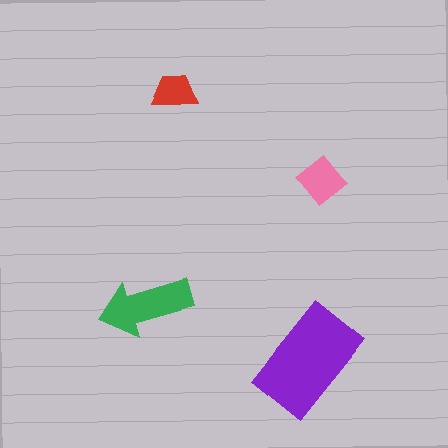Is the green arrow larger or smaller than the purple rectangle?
Smaller.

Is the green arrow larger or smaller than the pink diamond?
Larger.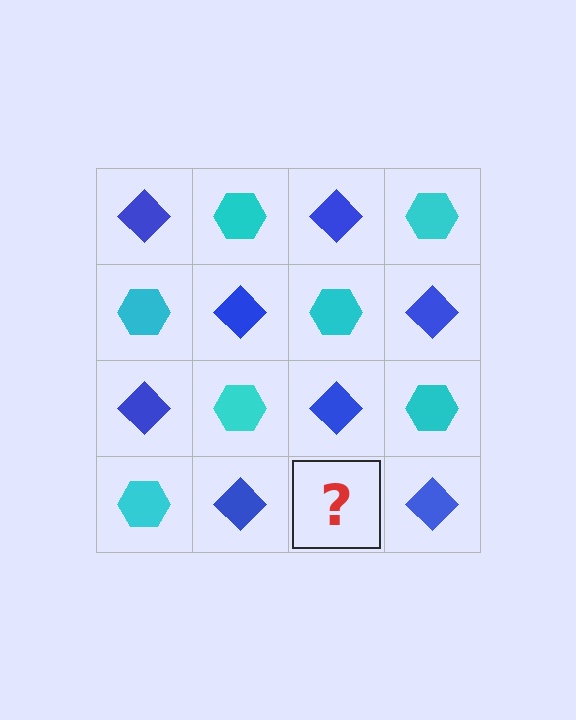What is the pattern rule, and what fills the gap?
The rule is that it alternates blue diamond and cyan hexagon in a checkerboard pattern. The gap should be filled with a cyan hexagon.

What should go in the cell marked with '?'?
The missing cell should contain a cyan hexagon.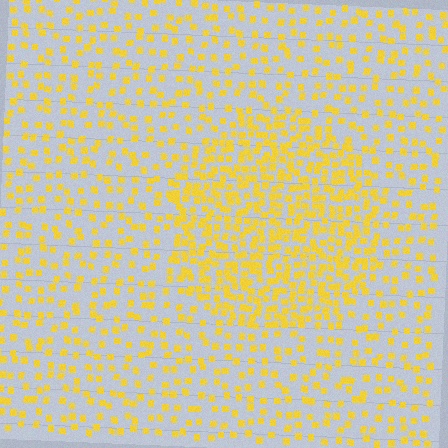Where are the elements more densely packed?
The elements are more densely packed inside the circle boundary.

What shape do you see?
I see a circle.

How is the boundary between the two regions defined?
The boundary is defined by a change in element density (approximately 2.1x ratio). All elements are the same color, size, and shape.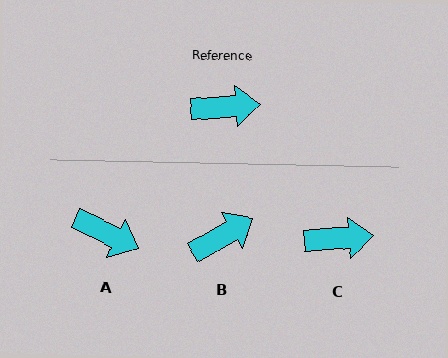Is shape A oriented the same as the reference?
No, it is off by about 30 degrees.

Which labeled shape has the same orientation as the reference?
C.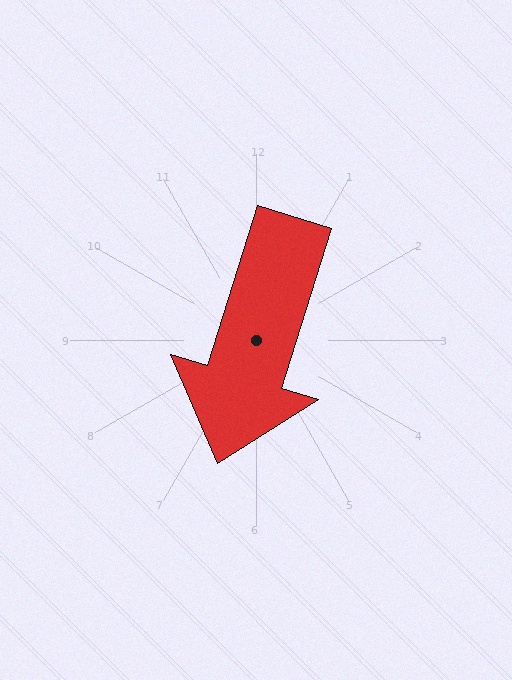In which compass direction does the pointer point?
South.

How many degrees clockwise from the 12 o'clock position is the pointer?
Approximately 197 degrees.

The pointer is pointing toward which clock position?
Roughly 7 o'clock.